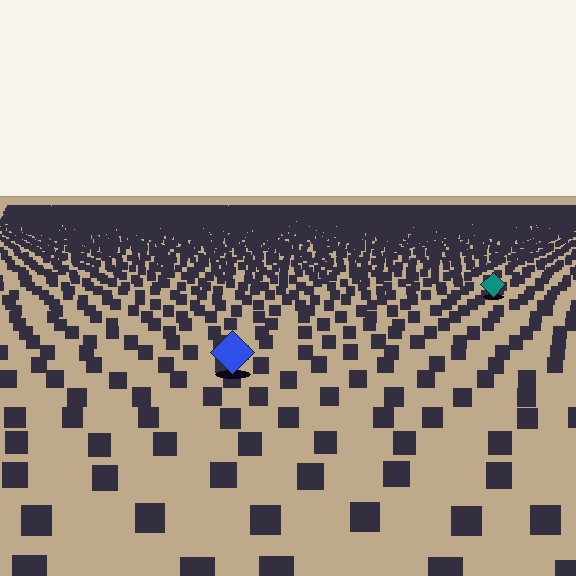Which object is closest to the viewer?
The blue diamond is closest. The texture marks near it are larger and more spread out.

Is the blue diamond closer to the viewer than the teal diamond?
Yes. The blue diamond is closer — you can tell from the texture gradient: the ground texture is coarser near it.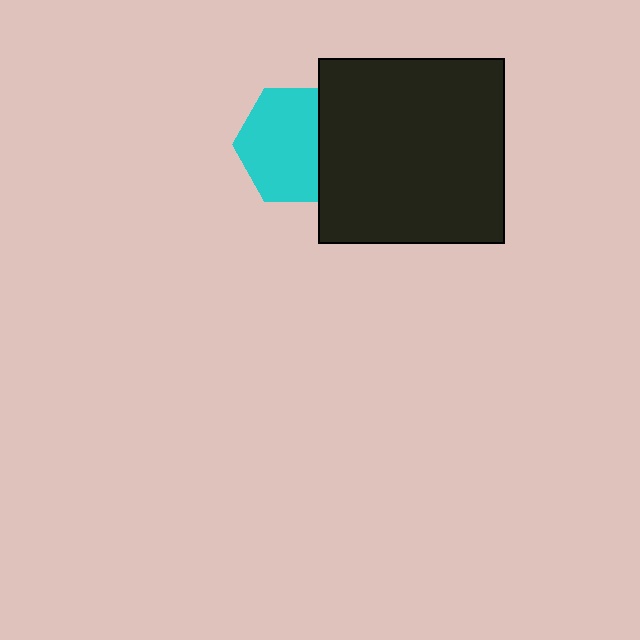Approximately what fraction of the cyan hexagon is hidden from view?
Roughly 30% of the cyan hexagon is hidden behind the black square.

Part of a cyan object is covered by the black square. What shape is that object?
It is a hexagon.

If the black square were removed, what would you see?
You would see the complete cyan hexagon.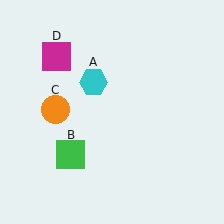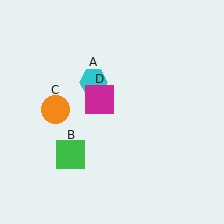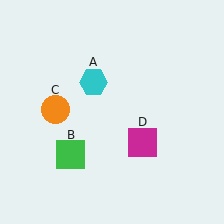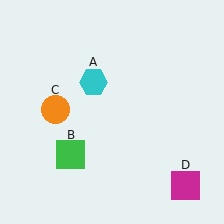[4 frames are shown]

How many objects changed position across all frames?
1 object changed position: magenta square (object D).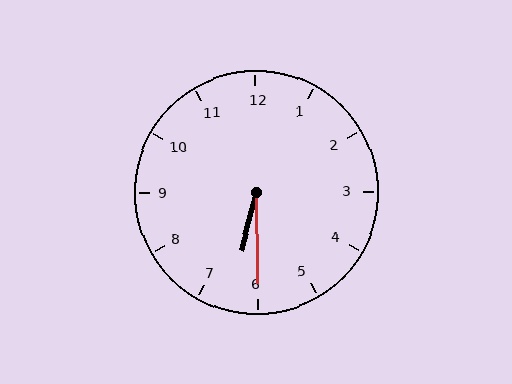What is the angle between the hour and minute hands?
Approximately 15 degrees.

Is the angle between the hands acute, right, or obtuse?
It is acute.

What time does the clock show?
6:30.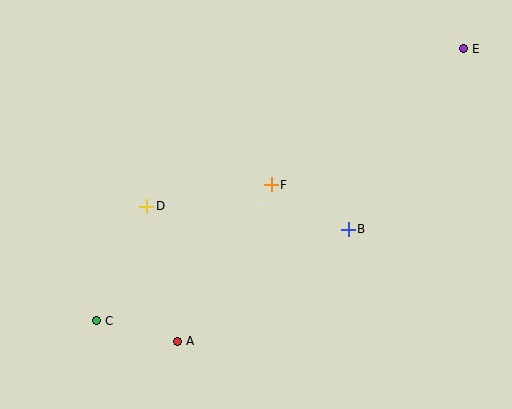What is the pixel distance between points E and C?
The distance between E and C is 457 pixels.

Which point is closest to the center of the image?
Point F at (271, 185) is closest to the center.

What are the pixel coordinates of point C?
Point C is at (96, 321).